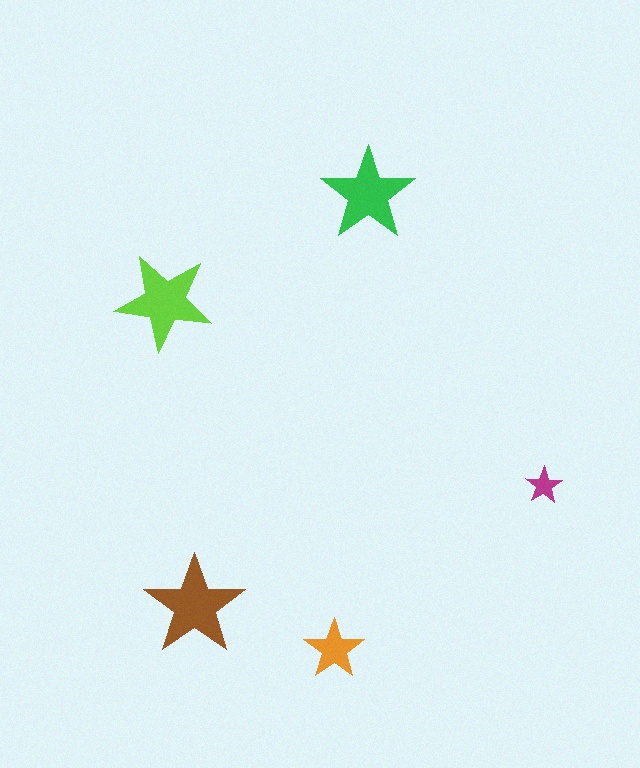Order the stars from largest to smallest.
the brown one, the lime one, the green one, the orange one, the magenta one.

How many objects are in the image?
There are 5 objects in the image.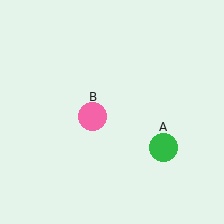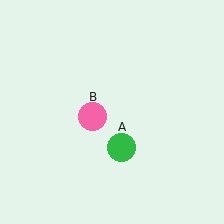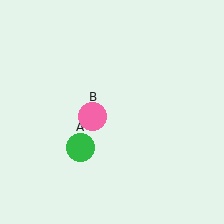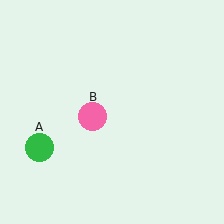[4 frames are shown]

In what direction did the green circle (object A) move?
The green circle (object A) moved left.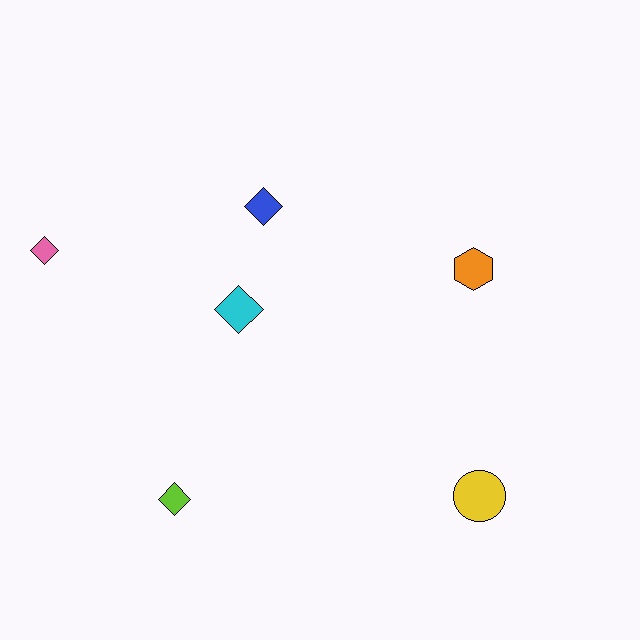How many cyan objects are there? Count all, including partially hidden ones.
There is 1 cyan object.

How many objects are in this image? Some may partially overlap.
There are 6 objects.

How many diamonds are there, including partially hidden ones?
There are 4 diamonds.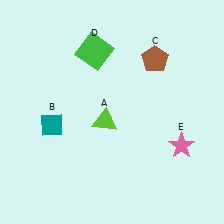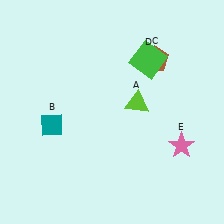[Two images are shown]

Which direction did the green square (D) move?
The green square (D) moved right.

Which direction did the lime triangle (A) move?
The lime triangle (A) moved right.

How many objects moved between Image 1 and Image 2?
2 objects moved between the two images.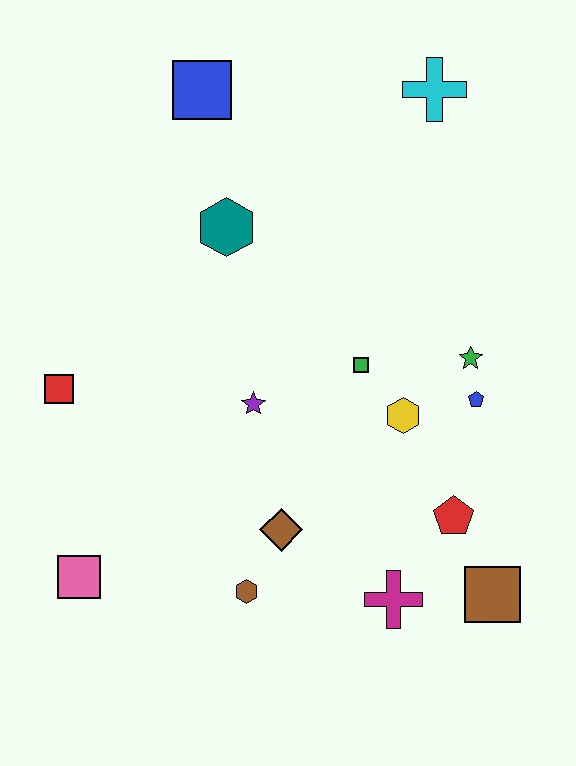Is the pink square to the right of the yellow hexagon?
No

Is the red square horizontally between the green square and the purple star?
No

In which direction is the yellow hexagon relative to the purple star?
The yellow hexagon is to the right of the purple star.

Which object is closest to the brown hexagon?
The brown diamond is closest to the brown hexagon.